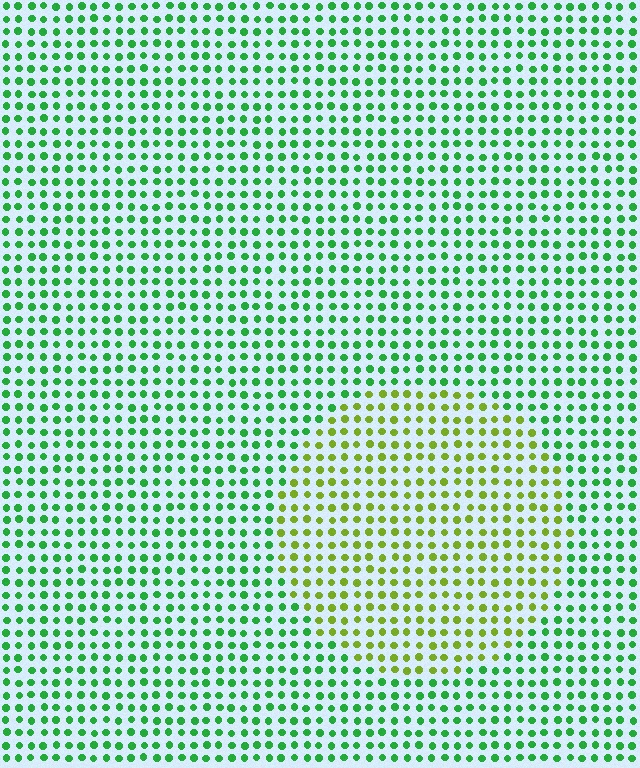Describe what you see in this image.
The image is filled with small green elements in a uniform arrangement. A circle-shaped region is visible where the elements are tinted to a slightly different hue, forming a subtle color boundary.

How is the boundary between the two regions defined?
The boundary is defined purely by a slight shift in hue (about 47 degrees). Spacing, size, and orientation are identical on both sides.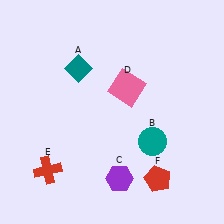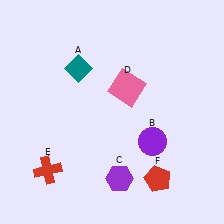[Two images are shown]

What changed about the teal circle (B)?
In Image 1, B is teal. In Image 2, it changed to purple.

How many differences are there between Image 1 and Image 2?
There is 1 difference between the two images.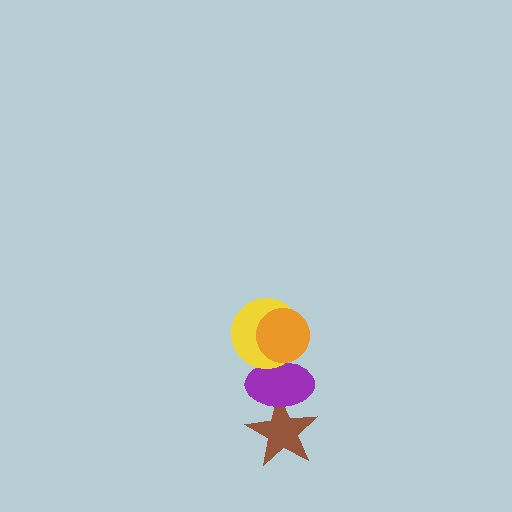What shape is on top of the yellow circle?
The orange circle is on top of the yellow circle.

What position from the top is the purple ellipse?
The purple ellipse is 3rd from the top.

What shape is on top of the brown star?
The purple ellipse is on top of the brown star.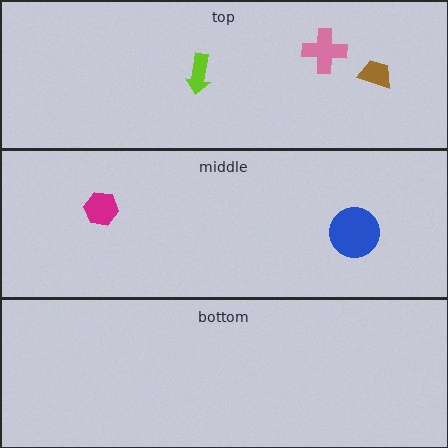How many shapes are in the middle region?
2.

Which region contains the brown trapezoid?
The top region.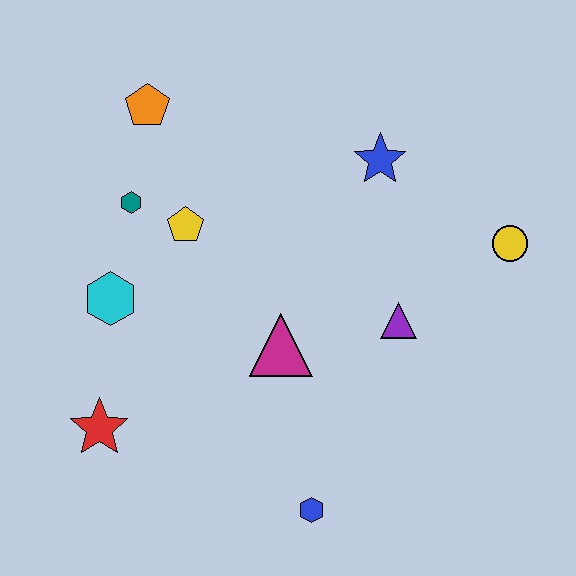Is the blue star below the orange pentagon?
Yes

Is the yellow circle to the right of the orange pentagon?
Yes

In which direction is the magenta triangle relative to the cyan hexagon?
The magenta triangle is to the right of the cyan hexagon.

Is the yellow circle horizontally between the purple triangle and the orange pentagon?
No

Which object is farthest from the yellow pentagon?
The yellow circle is farthest from the yellow pentagon.